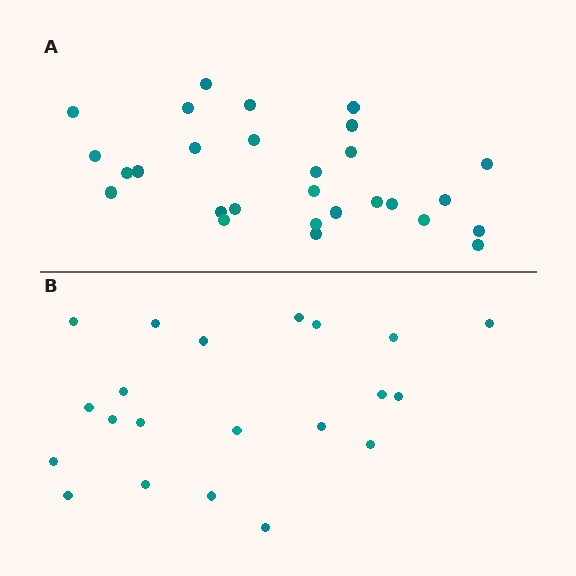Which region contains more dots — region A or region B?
Region A (the top region) has more dots.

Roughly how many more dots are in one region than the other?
Region A has roughly 8 or so more dots than region B.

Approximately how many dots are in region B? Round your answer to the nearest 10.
About 20 dots. (The exact count is 21, which rounds to 20.)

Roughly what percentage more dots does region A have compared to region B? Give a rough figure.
About 35% more.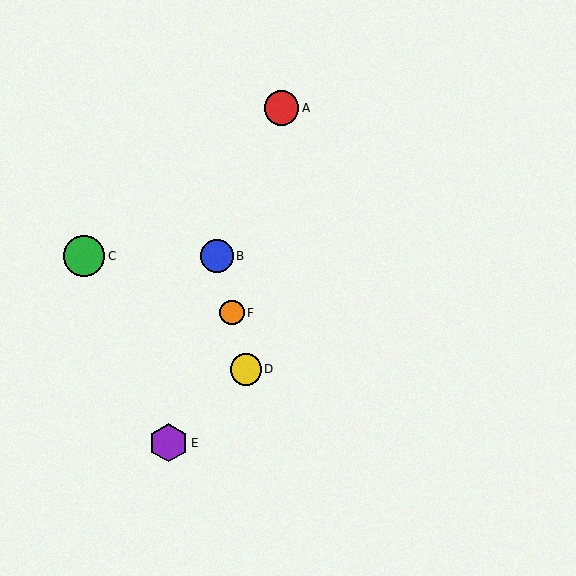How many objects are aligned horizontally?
2 objects (B, C) are aligned horizontally.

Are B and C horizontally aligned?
Yes, both are at y≈256.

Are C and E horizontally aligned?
No, C is at y≈256 and E is at y≈443.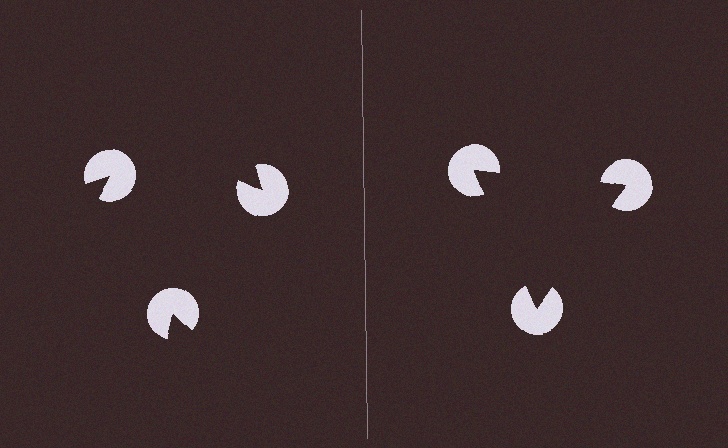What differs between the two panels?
The pac-man discs are positioned identically on both sides; only the wedge orientations differ. On the right they align to a triangle; on the left they are misaligned.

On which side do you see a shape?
An illusory triangle appears on the right side. On the left side the wedge cuts are rotated, so no coherent shape forms.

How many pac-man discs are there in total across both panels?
6 — 3 on each side.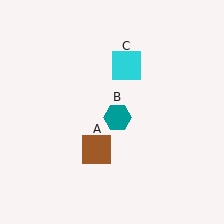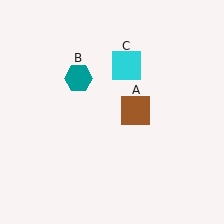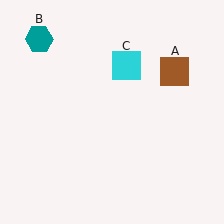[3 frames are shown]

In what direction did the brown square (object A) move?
The brown square (object A) moved up and to the right.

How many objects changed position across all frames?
2 objects changed position: brown square (object A), teal hexagon (object B).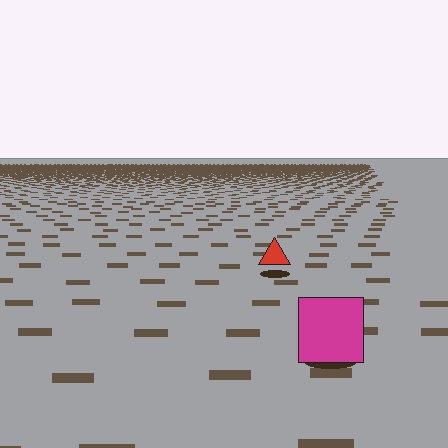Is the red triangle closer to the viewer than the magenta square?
No. The magenta square is closer — you can tell from the texture gradient: the ground texture is coarser near it.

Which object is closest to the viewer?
The magenta square is closest. The texture marks near it are larger and more spread out.